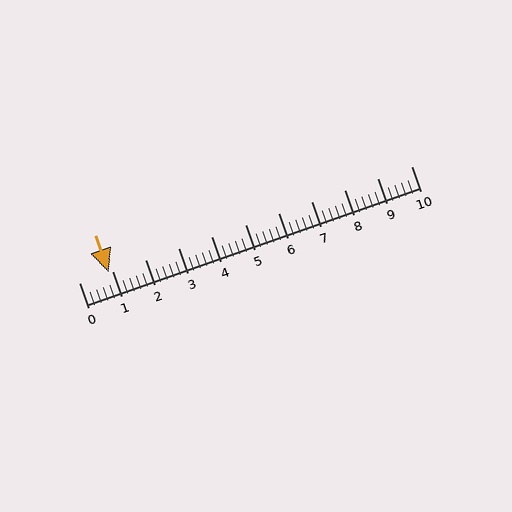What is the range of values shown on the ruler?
The ruler shows values from 0 to 10.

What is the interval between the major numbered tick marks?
The major tick marks are spaced 1 units apart.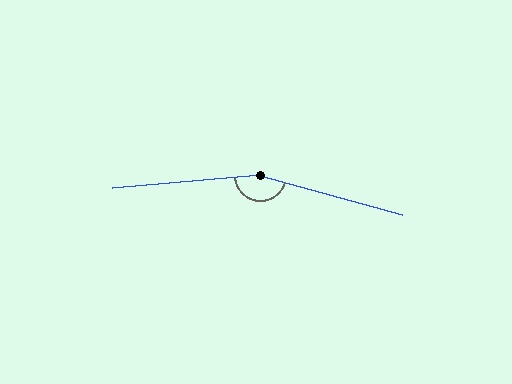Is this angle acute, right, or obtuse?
It is obtuse.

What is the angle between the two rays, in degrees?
Approximately 160 degrees.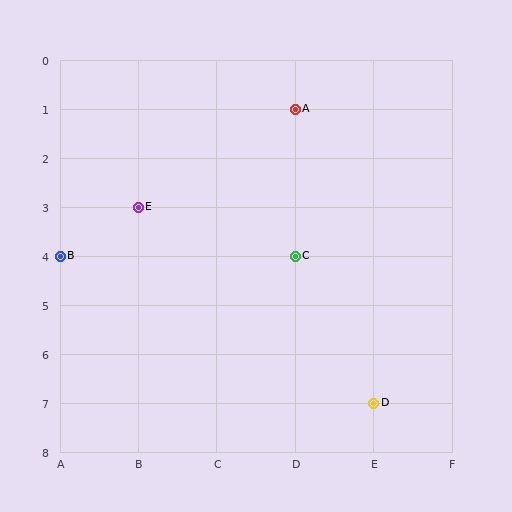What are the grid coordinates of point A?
Point A is at grid coordinates (D, 1).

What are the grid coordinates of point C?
Point C is at grid coordinates (D, 4).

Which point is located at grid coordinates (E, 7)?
Point D is at (E, 7).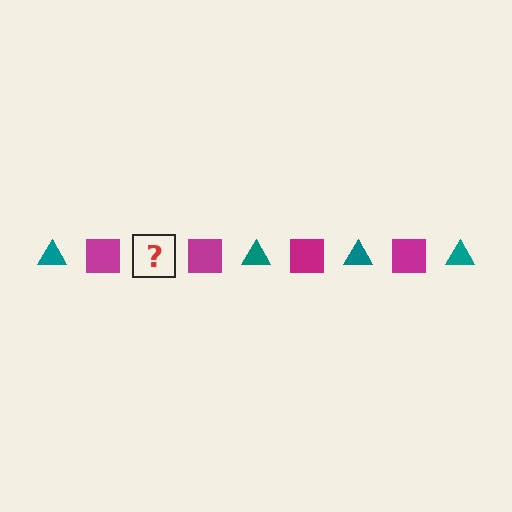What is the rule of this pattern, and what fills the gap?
The rule is that the pattern alternates between teal triangle and magenta square. The gap should be filled with a teal triangle.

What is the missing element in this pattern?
The missing element is a teal triangle.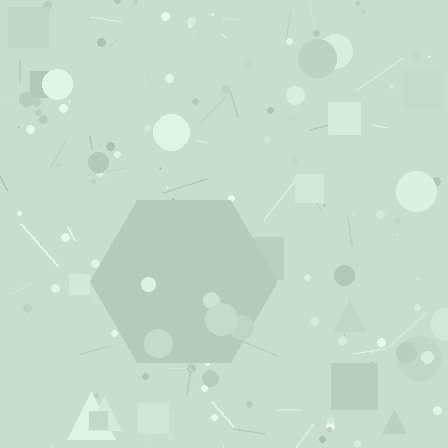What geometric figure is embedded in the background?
A hexagon is embedded in the background.